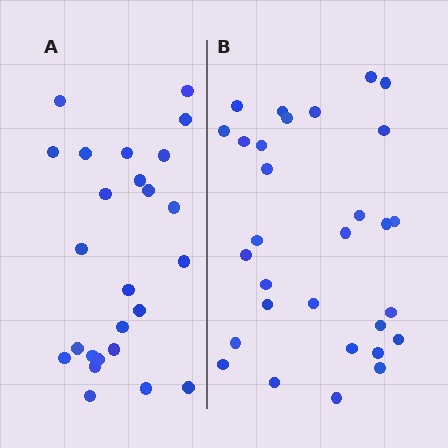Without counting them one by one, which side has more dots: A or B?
Region B (the right region) has more dots.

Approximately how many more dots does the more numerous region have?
Region B has about 5 more dots than region A.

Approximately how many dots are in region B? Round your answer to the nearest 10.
About 30 dots.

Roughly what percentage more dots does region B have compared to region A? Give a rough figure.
About 20% more.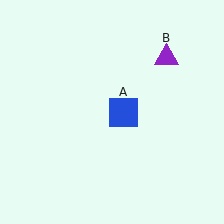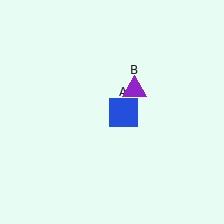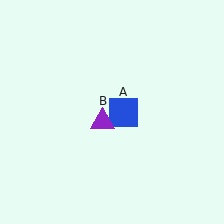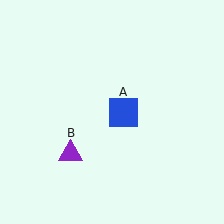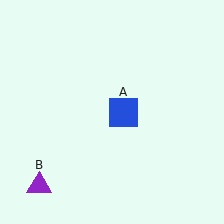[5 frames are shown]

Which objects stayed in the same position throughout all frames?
Blue square (object A) remained stationary.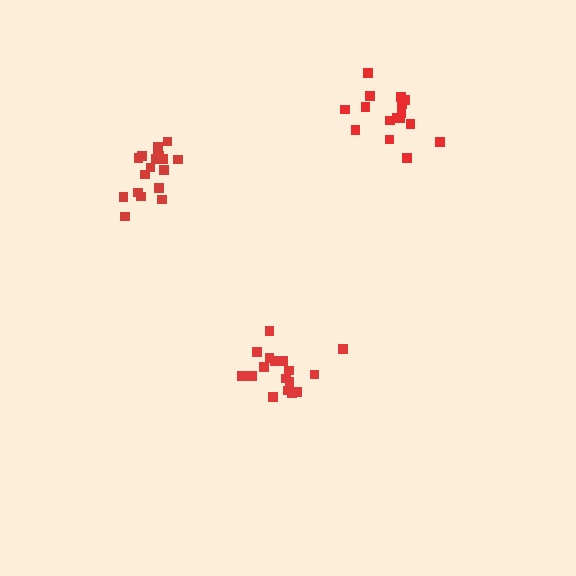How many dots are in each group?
Group 1: 17 dots, Group 2: 18 dots, Group 3: 16 dots (51 total).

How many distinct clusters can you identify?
There are 3 distinct clusters.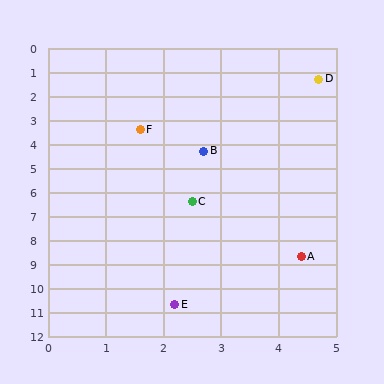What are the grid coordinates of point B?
Point B is at approximately (2.7, 4.3).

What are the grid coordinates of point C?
Point C is at approximately (2.5, 6.4).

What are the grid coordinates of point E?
Point E is at approximately (2.2, 10.7).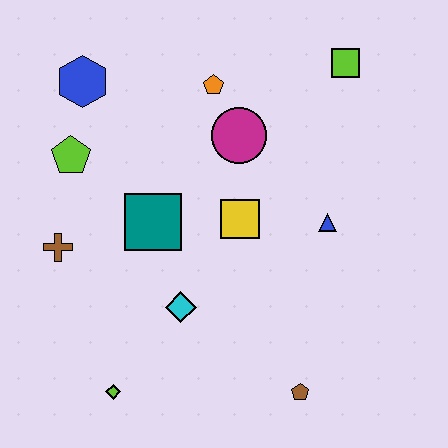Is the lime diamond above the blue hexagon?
No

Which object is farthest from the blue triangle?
The blue hexagon is farthest from the blue triangle.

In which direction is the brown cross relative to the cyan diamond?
The brown cross is to the left of the cyan diamond.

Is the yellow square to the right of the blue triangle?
No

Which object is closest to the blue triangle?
The yellow square is closest to the blue triangle.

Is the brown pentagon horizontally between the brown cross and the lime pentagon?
No